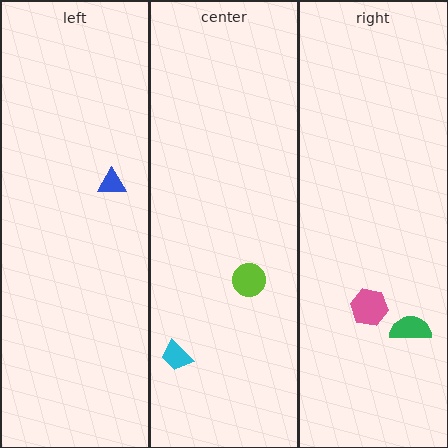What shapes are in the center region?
The lime circle, the cyan trapezoid.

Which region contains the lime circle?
The center region.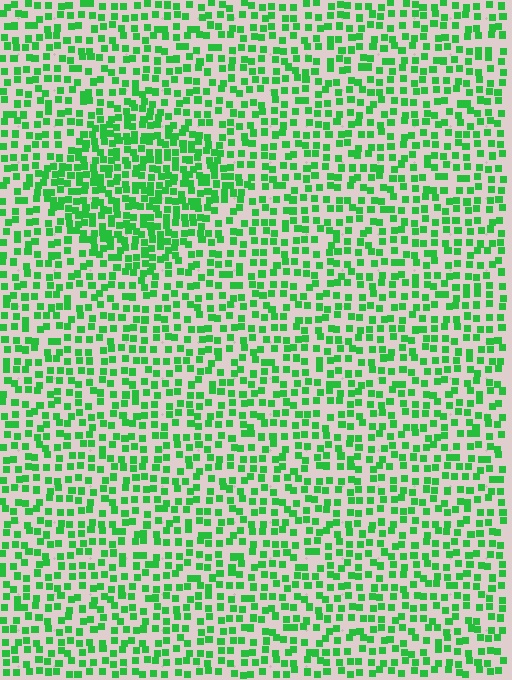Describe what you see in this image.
The image contains small green elements arranged at two different densities. A diamond-shaped region is visible where the elements are more densely packed than the surrounding area.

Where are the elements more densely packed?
The elements are more densely packed inside the diamond boundary.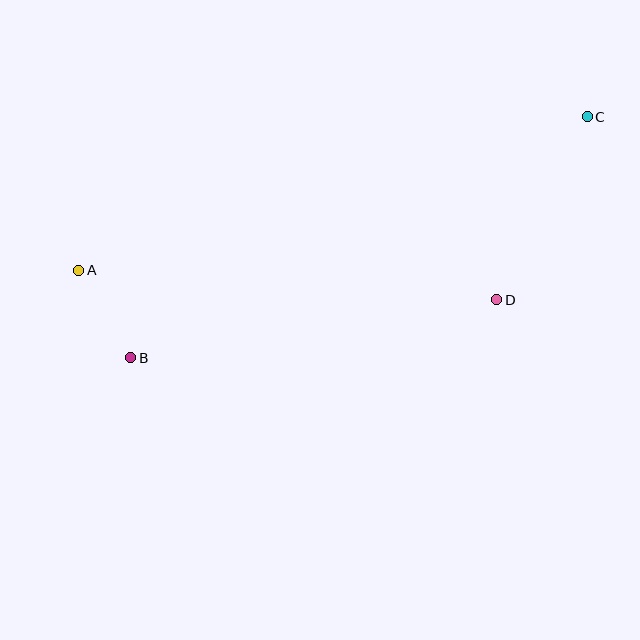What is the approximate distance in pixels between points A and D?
The distance between A and D is approximately 419 pixels.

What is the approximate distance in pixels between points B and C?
The distance between B and C is approximately 516 pixels.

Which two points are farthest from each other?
Points A and C are farthest from each other.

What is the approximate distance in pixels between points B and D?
The distance between B and D is approximately 370 pixels.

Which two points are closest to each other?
Points A and B are closest to each other.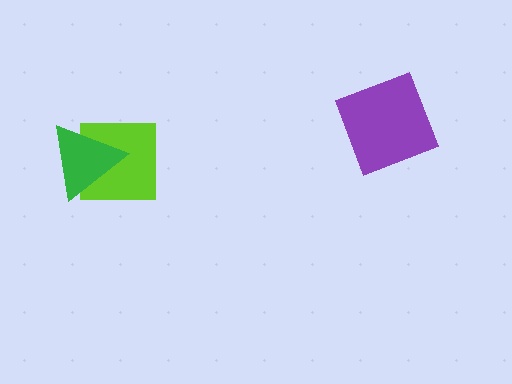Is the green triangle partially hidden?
No, no other shape covers it.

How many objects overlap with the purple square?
0 objects overlap with the purple square.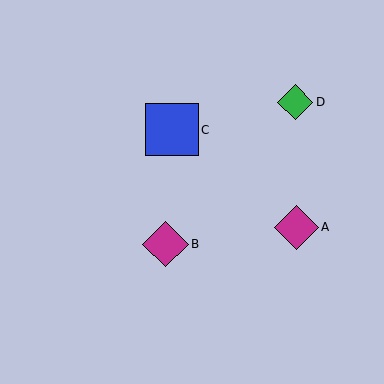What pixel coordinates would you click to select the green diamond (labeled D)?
Click at (295, 102) to select the green diamond D.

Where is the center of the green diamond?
The center of the green diamond is at (295, 102).